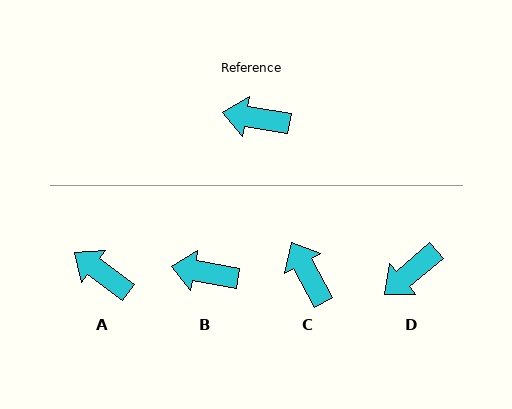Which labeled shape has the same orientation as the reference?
B.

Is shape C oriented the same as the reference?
No, it is off by about 51 degrees.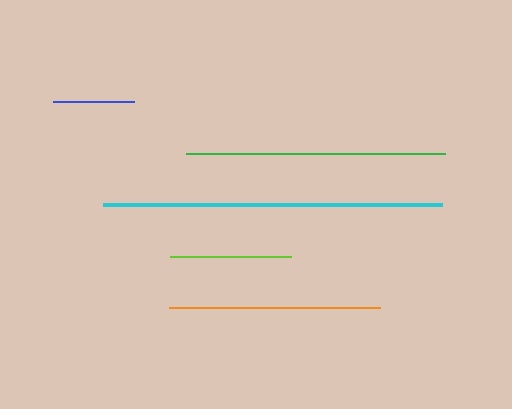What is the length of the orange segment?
The orange segment is approximately 212 pixels long.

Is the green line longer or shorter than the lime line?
The green line is longer than the lime line.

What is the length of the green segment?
The green segment is approximately 259 pixels long.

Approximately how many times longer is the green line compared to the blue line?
The green line is approximately 3.2 times the length of the blue line.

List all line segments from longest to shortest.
From longest to shortest: cyan, green, orange, lime, blue.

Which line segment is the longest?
The cyan line is the longest at approximately 339 pixels.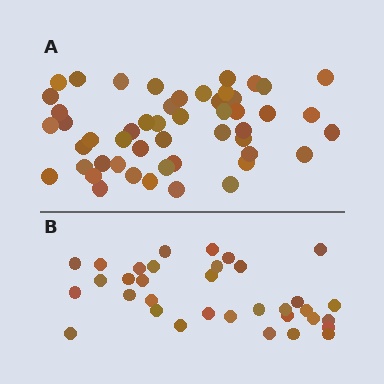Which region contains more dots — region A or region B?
Region A (the top region) has more dots.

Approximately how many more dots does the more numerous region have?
Region A has approximately 15 more dots than region B.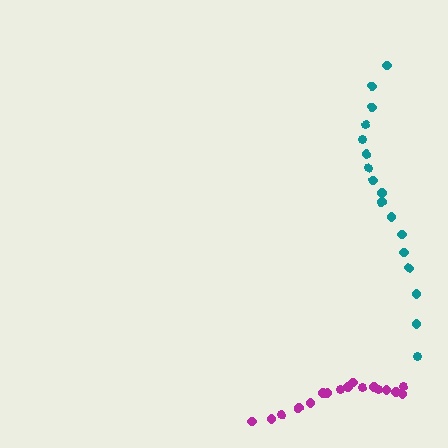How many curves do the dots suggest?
There are 2 distinct paths.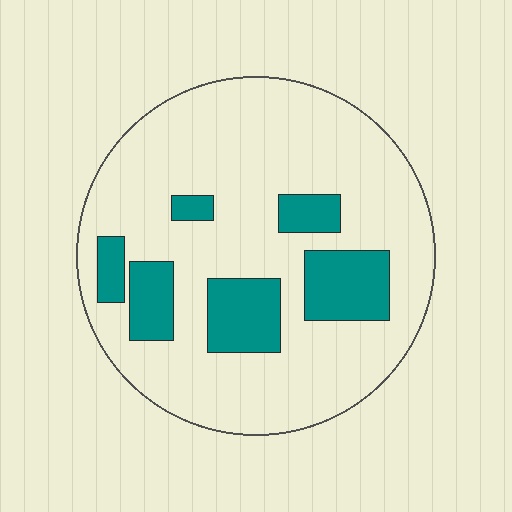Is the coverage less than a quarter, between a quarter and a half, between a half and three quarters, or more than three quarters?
Less than a quarter.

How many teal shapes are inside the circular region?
6.